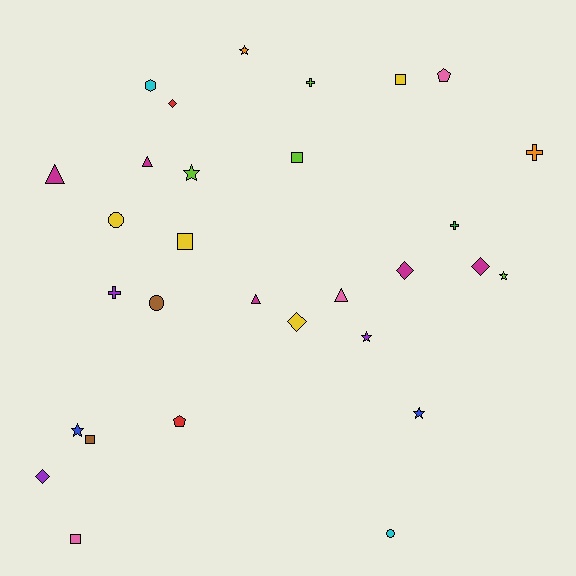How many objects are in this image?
There are 30 objects.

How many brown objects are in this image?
There are 2 brown objects.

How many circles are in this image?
There are 3 circles.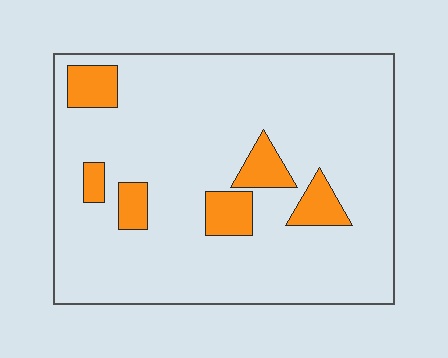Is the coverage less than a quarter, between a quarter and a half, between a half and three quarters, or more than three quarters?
Less than a quarter.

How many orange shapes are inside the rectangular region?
6.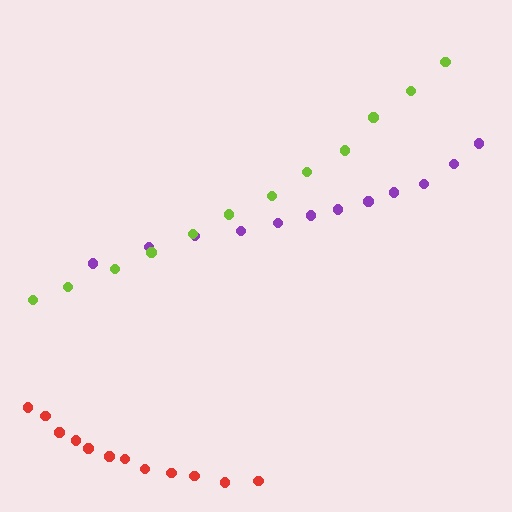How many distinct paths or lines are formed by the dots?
There are 3 distinct paths.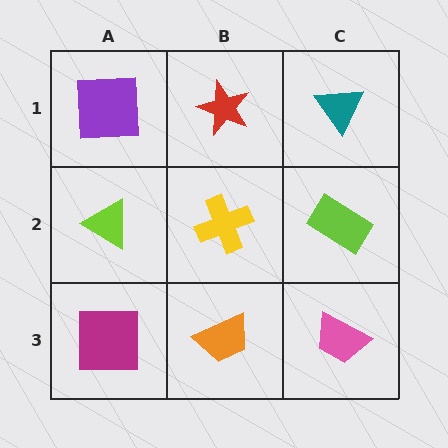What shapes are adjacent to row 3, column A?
A lime triangle (row 2, column A), an orange trapezoid (row 3, column B).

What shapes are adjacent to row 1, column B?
A yellow cross (row 2, column B), a purple square (row 1, column A), a teal triangle (row 1, column C).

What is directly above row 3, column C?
A lime rectangle.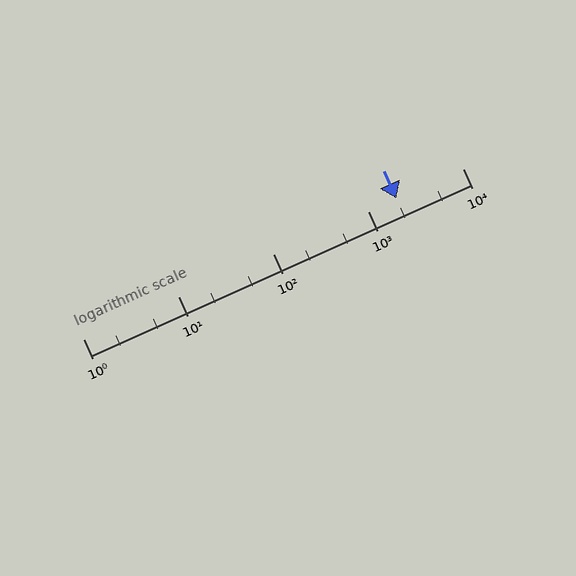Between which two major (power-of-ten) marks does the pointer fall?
The pointer is between 1000 and 10000.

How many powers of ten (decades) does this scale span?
The scale spans 4 decades, from 1 to 10000.